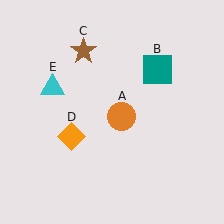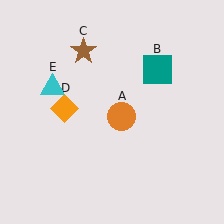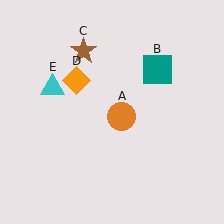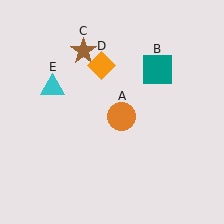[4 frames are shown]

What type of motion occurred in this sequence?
The orange diamond (object D) rotated clockwise around the center of the scene.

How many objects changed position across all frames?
1 object changed position: orange diamond (object D).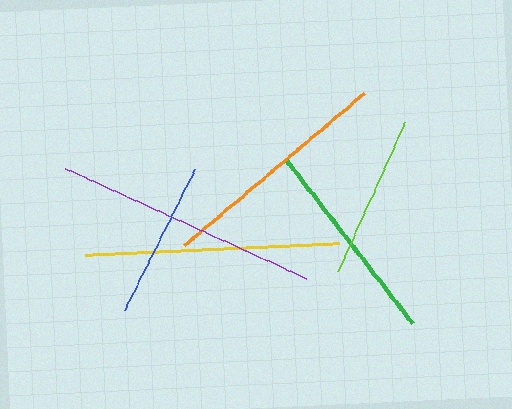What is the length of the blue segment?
The blue segment is approximately 158 pixels long.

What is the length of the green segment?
The green segment is approximately 205 pixels long.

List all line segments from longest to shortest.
From longest to shortest: purple, yellow, orange, green, lime, blue.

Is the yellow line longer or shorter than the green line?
The yellow line is longer than the green line.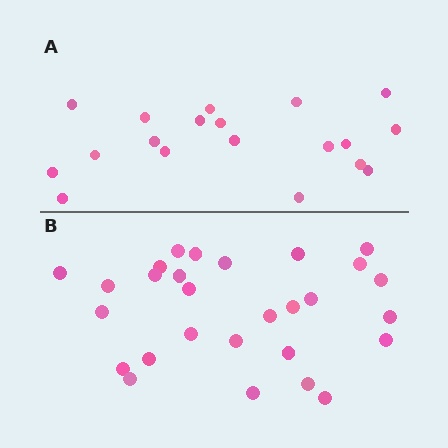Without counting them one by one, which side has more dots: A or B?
Region B (the bottom region) has more dots.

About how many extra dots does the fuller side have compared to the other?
Region B has roughly 8 or so more dots than region A.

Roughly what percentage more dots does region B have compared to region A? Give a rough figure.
About 45% more.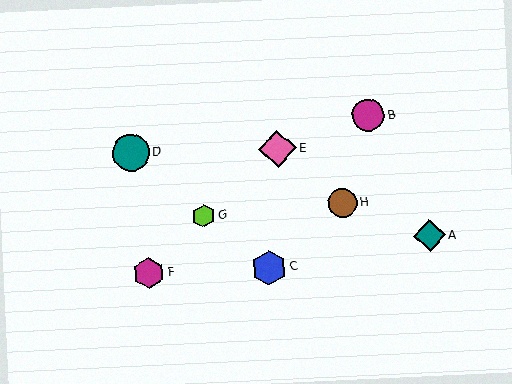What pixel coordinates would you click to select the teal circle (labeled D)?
Click at (131, 152) to select the teal circle D.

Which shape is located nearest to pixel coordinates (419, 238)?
The teal diamond (labeled A) at (430, 236) is nearest to that location.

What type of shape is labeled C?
Shape C is a blue hexagon.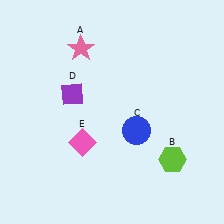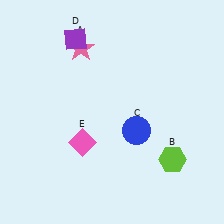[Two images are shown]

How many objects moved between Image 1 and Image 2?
1 object moved between the two images.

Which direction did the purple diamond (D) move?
The purple diamond (D) moved up.